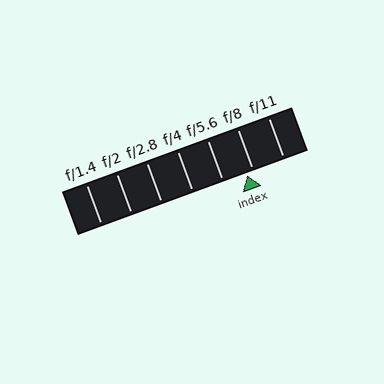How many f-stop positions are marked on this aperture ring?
There are 7 f-stop positions marked.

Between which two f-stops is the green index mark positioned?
The index mark is between f/5.6 and f/8.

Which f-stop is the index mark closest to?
The index mark is closest to f/8.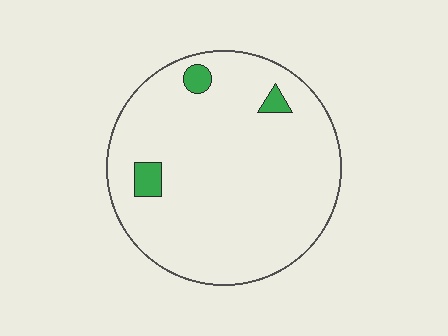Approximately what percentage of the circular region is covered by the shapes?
Approximately 5%.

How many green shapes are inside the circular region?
3.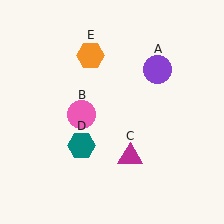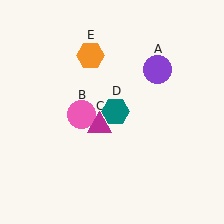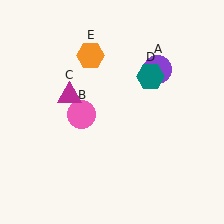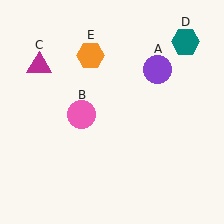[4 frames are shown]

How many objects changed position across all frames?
2 objects changed position: magenta triangle (object C), teal hexagon (object D).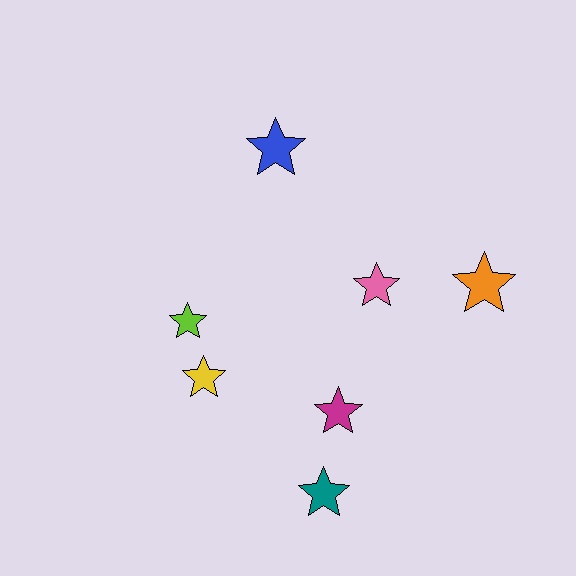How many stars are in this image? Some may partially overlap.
There are 7 stars.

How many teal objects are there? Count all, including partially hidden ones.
There is 1 teal object.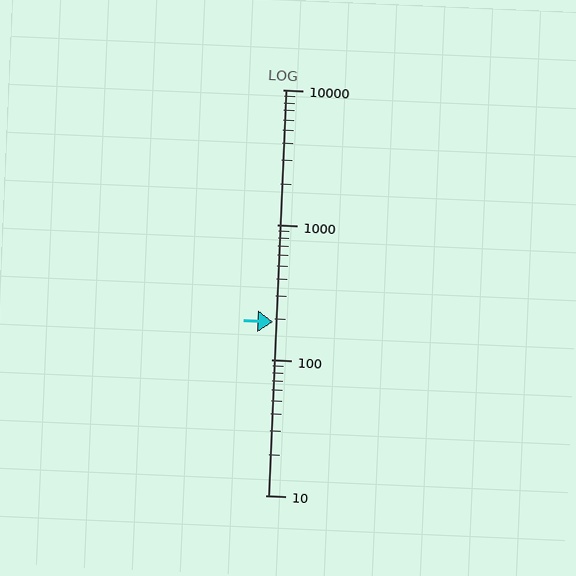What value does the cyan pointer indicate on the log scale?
The pointer indicates approximately 190.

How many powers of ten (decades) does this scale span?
The scale spans 3 decades, from 10 to 10000.